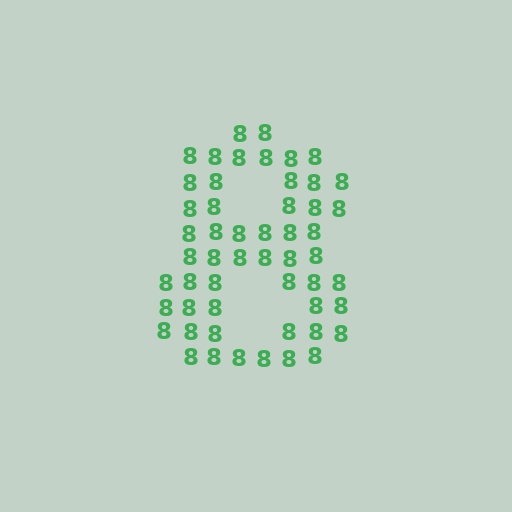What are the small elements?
The small elements are digit 8's.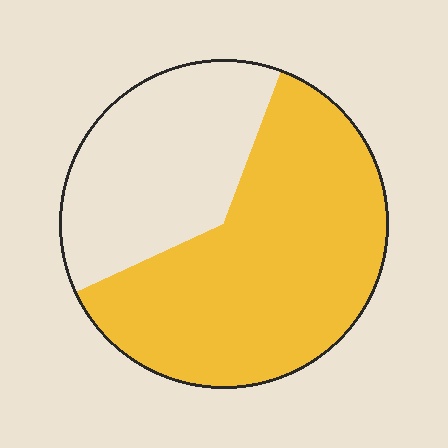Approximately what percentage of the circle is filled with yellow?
Approximately 65%.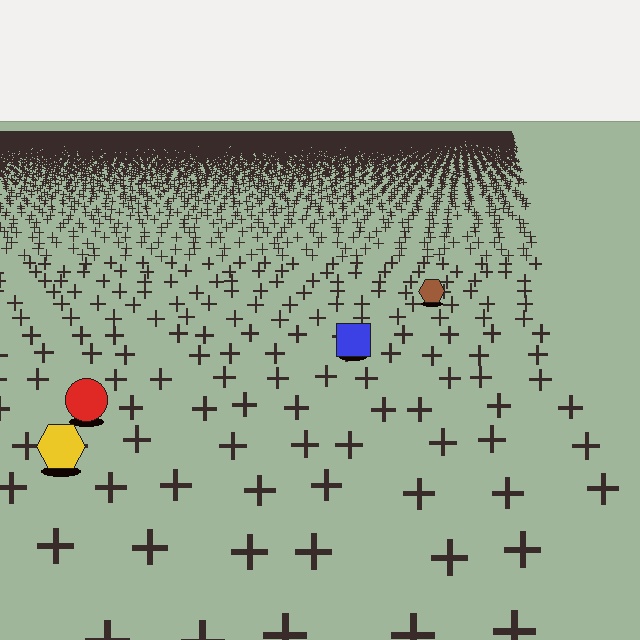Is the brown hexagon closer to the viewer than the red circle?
No. The red circle is closer — you can tell from the texture gradient: the ground texture is coarser near it.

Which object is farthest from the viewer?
The brown hexagon is farthest from the viewer. It appears smaller and the ground texture around it is denser.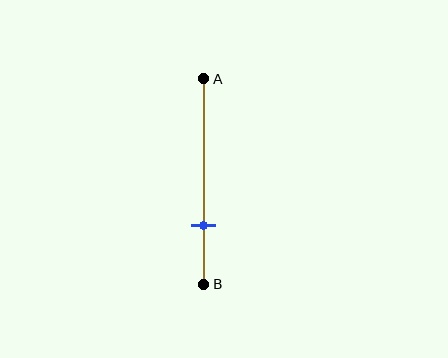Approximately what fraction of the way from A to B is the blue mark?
The blue mark is approximately 70% of the way from A to B.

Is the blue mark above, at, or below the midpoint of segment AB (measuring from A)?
The blue mark is below the midpoint of segment AB.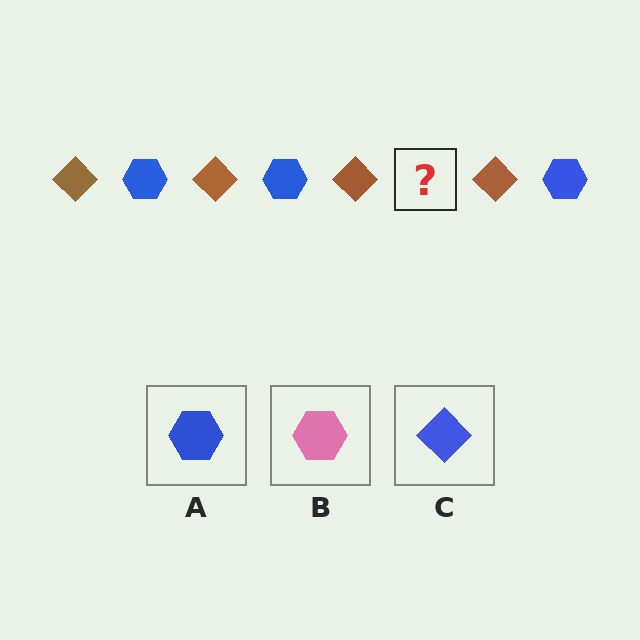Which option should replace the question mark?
Option A.